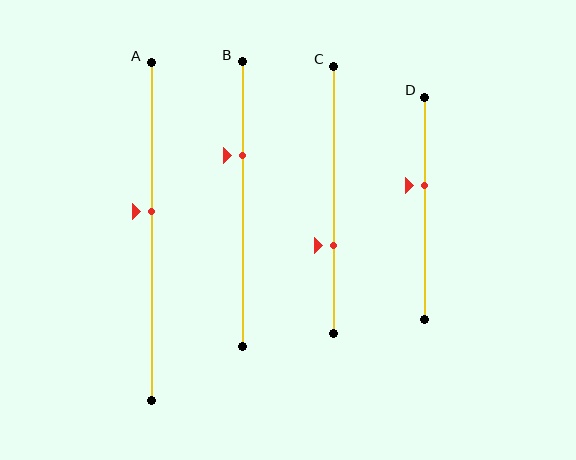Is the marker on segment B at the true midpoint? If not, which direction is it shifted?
No, the marker on segment B is shifted upward by about 17% of the segment length.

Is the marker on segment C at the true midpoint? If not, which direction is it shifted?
No, the marker on segment C is shifted downward by about 17% of the segment length.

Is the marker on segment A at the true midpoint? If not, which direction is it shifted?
No, the marker on segment A is shifted upward by about 6% of the segment length.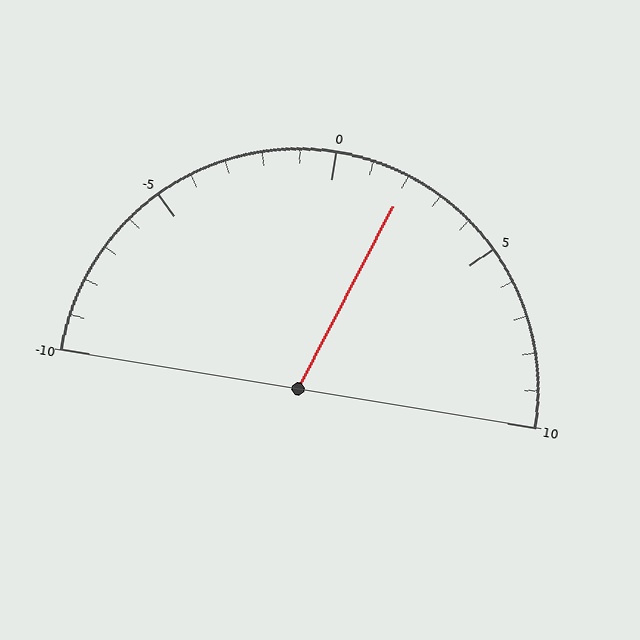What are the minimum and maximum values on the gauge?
The gauge ranges from -10 to 10.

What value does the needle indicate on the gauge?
The needle indicates approximately 2.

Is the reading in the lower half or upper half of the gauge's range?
The reading is in the upper half of the range (-10 to 10).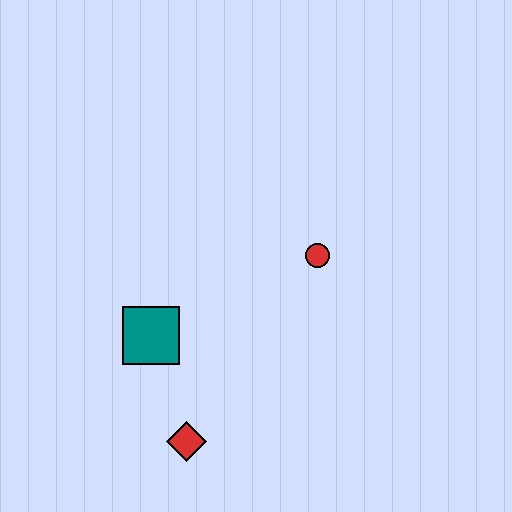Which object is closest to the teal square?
The red diamond is closest to the teal square.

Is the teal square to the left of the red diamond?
Yes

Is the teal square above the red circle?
No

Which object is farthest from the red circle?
The red diamond is farthest from the red circle.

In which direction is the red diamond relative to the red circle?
The red diamond is below the red circle.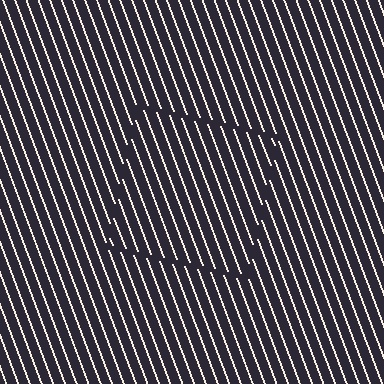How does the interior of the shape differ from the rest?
The interior of the shape contains the same grating, shifted by half a period — the contour is defined by the phase discontinuity where line-ends from the inner and outer gratings abut.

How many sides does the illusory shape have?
4 sides — the line-ends trace a square.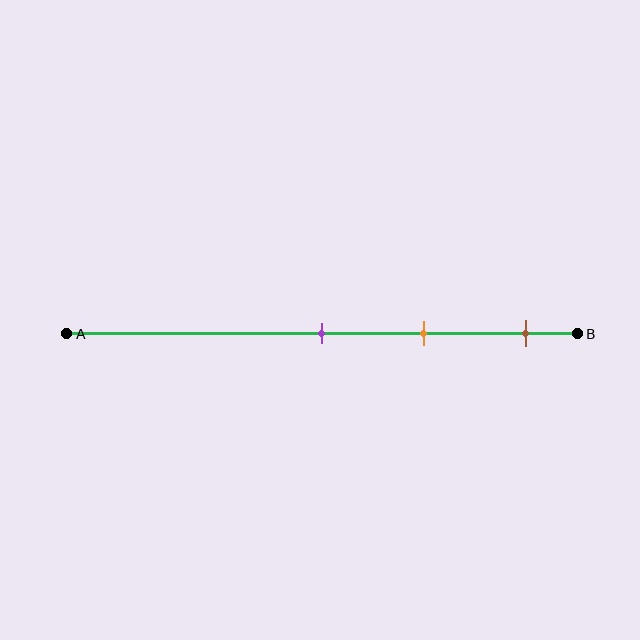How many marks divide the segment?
There are 3 marks dividing the segment.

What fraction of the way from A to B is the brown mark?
The brown mark is approximately 90% (0.9) of the way from A to B.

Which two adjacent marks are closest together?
The purple and orange marks are the closest adjacent pair.